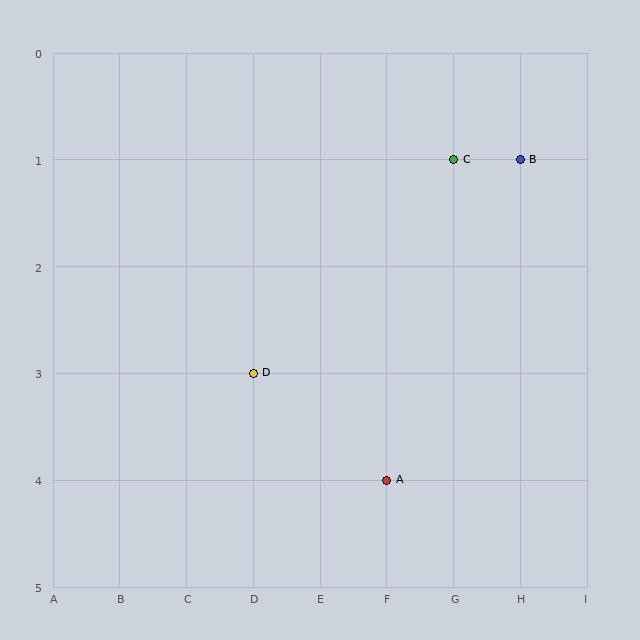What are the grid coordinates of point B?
Point B is at grid coordinates (H, 1).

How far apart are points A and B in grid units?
Points A and B are 2 columns and 3 rows apart (about 3.6 grid units diagonally).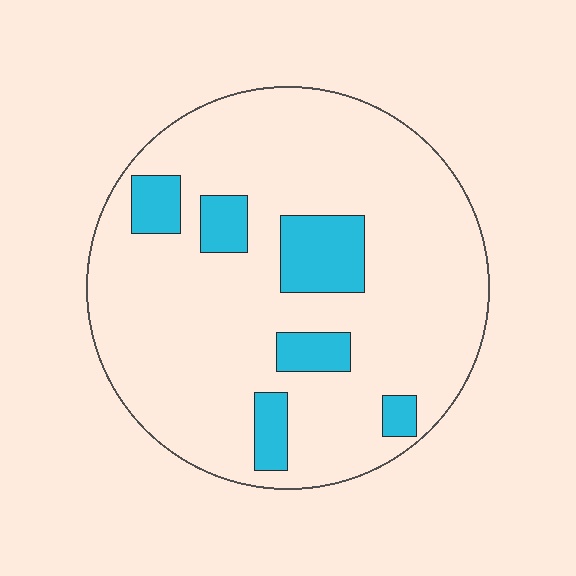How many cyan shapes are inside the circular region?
6.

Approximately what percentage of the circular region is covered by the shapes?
Approximately 15%.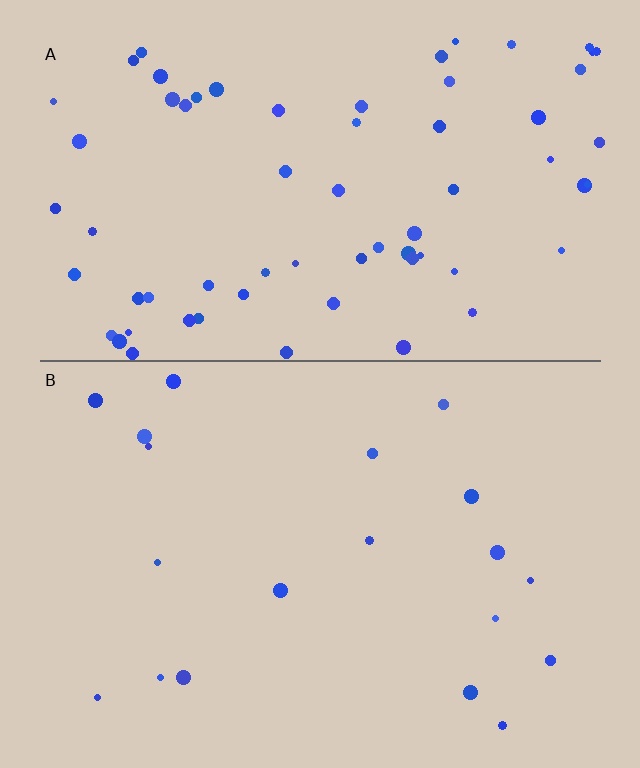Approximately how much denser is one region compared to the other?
Approximately 3.4× — region A over region B.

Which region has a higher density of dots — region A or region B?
A (the top).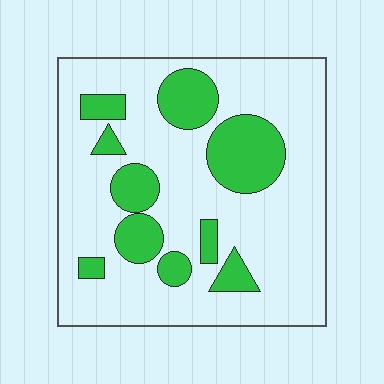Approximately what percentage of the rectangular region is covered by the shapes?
Approximately 25%.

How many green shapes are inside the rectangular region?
10.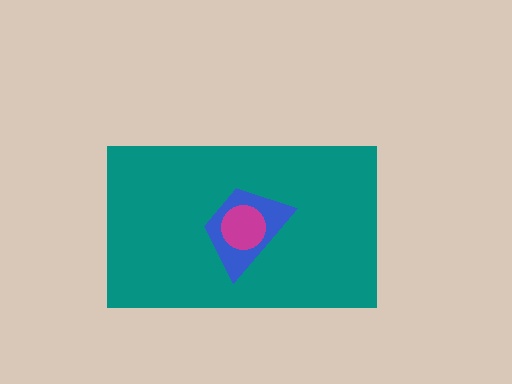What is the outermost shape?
The teal rectangle.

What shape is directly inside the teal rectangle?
The blue trapezoid.